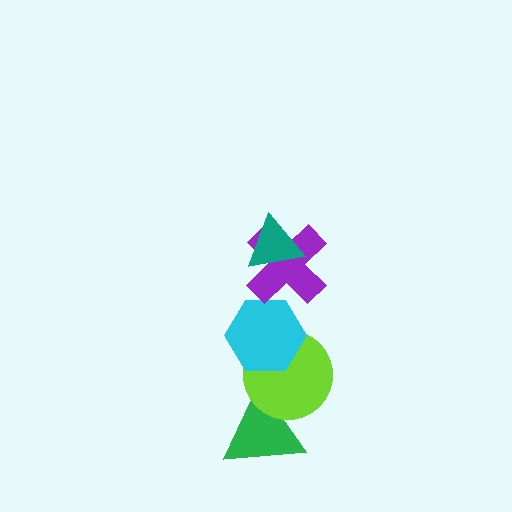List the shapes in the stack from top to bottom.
From top to bottom: the teal triangle, the purple cross, the cyan hexagon, the lime circle, the green triangle.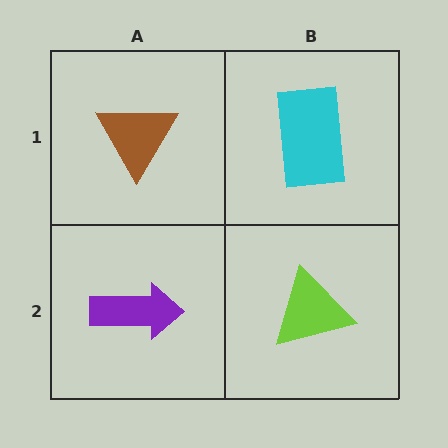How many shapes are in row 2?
2 shapes.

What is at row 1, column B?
A cyan rectangle.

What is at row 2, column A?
A purple arrow.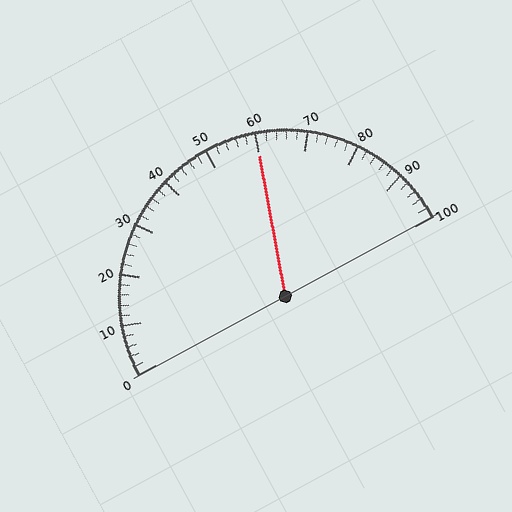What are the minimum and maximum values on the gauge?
The gauge ranges from 0 to 100.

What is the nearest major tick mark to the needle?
The nearest major tick mark is 60.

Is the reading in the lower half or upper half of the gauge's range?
The reading is in the upper half of the range (0 to 100).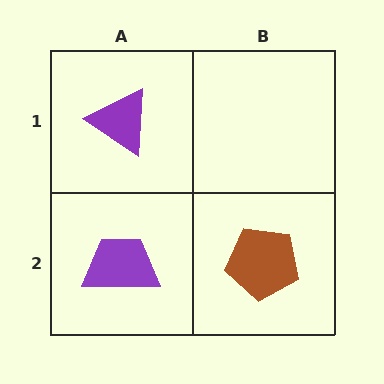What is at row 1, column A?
A purple triangle.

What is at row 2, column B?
A brown pentagon.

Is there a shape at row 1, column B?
No, that cell is empty.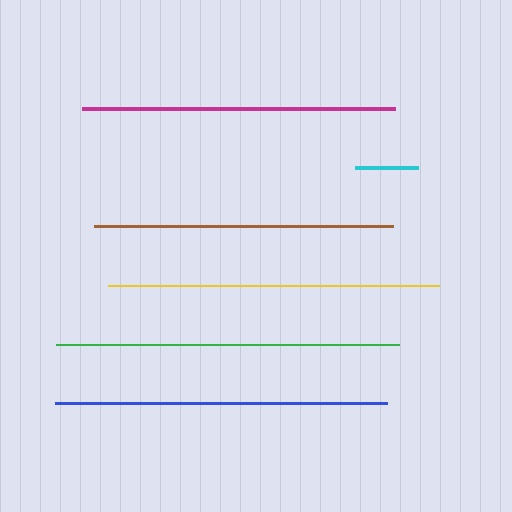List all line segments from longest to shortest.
From longest to shortest: green, blue, yellow, magenta, brown, cyan.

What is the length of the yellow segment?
The yellow segment is approximately 331 pixels long.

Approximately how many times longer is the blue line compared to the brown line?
The blue line is approximately 1.1 times the length of the brown line.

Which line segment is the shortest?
The cyan line is the shortest at approximately 63 pixels.